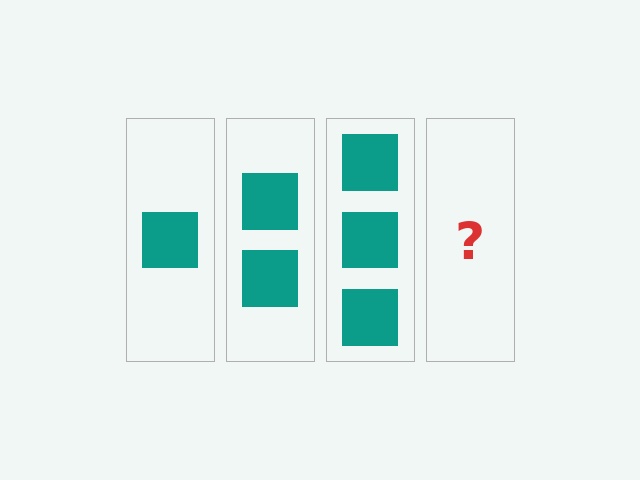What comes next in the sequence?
The next element should be 4 squares.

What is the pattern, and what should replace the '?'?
The pattern is that each step adds one more square. The '?' should be 4 squares.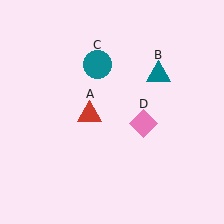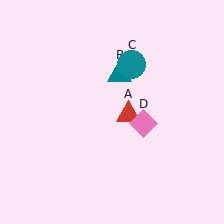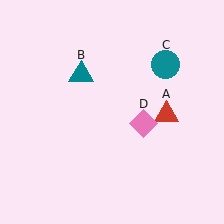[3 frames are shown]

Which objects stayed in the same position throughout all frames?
Pink diamond (object D) remained stationary.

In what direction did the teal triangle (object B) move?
The teal triangle (object B) moved left.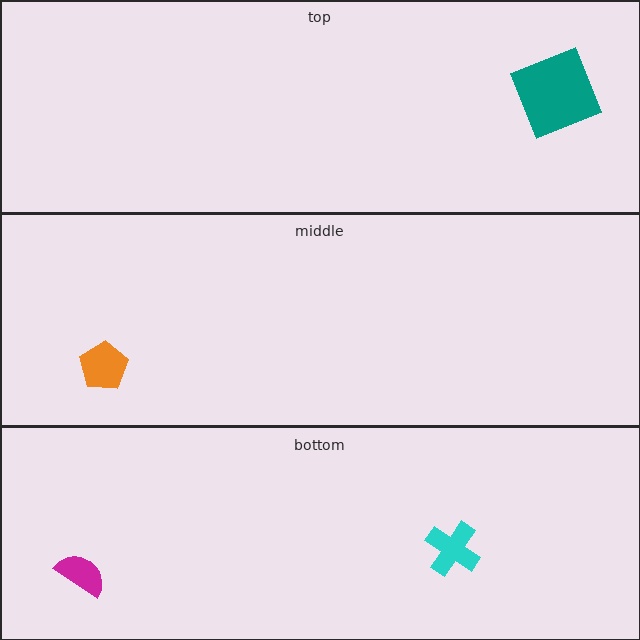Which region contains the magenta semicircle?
The bottom region.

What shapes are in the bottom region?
The magenta semicircle, the cyan cross.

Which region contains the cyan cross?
The bottom region.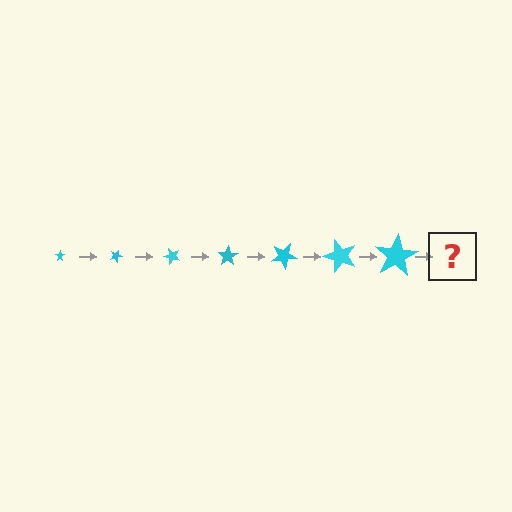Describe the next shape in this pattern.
It should be a star, larger than the previous one and rotated 175 degrees from the start.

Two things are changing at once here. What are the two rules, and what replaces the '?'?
The two rules are that the star grows larger each step and it rotates 25 degrees each step. The '?' should be a star, larger than the previous one and rotated 175 degrees from the start.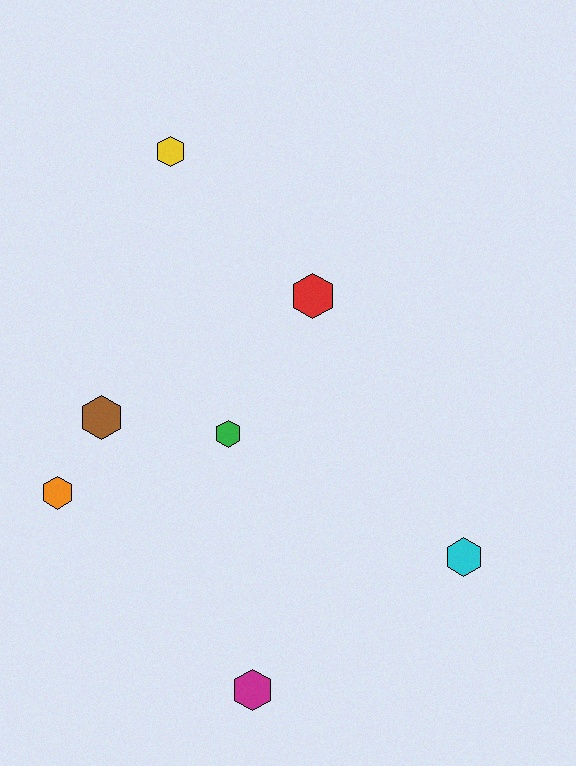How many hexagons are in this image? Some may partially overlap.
There are 7 hexagons.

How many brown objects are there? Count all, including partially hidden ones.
There is 1 brown object.